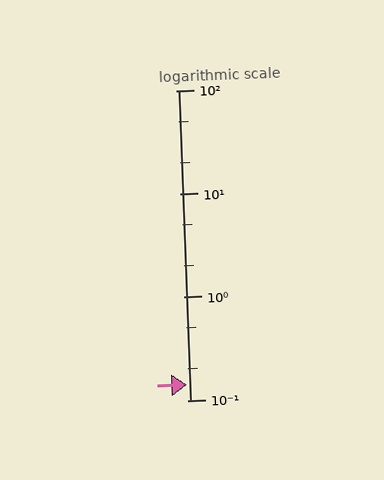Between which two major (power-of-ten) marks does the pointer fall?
The pointer is between 0.1 and 1.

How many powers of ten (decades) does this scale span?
The scale spans 3 decades, from 0.1 to 100.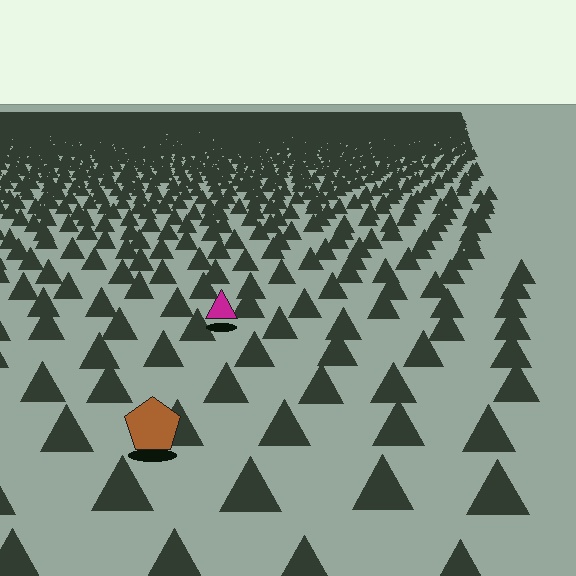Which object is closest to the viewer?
The brown pentagon is closest. The texture marks near it are larger and more spread out.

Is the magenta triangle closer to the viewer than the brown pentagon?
No. The brown pentagon is closer — you can tell from the texture gradient: the ground texture is coarser near it.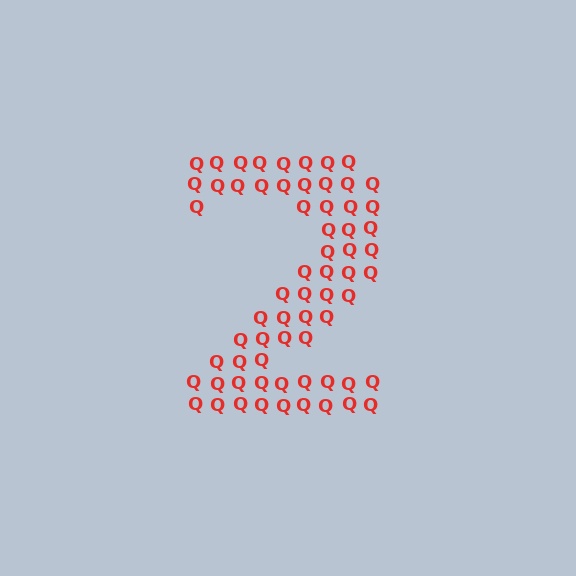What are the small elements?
The small elements are letter Q's.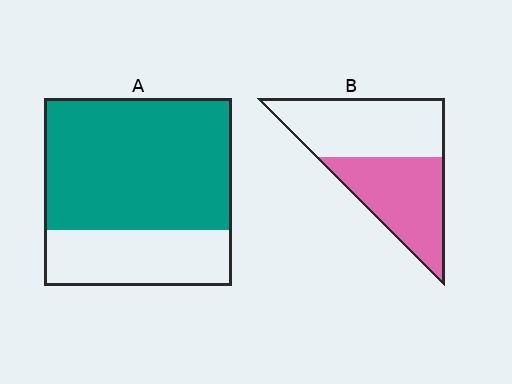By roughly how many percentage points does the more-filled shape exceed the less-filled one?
By roughly 25 percentage points (A over B).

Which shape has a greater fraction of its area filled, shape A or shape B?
Shape A.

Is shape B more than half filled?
Roughly half.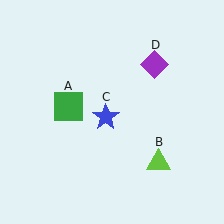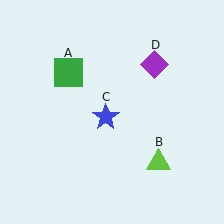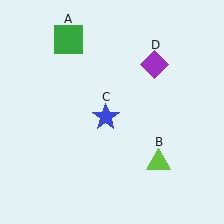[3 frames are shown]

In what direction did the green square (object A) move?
The green square (object A) moved up.